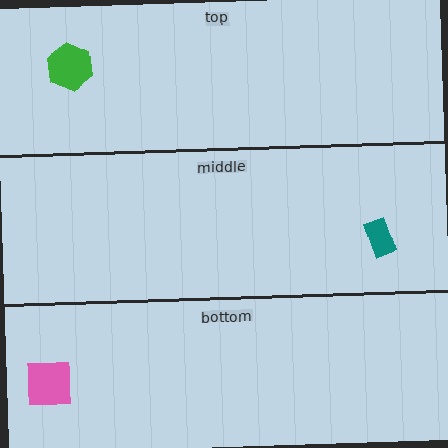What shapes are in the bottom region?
The pink square.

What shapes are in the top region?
The green hexagon.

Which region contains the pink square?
The bottom region.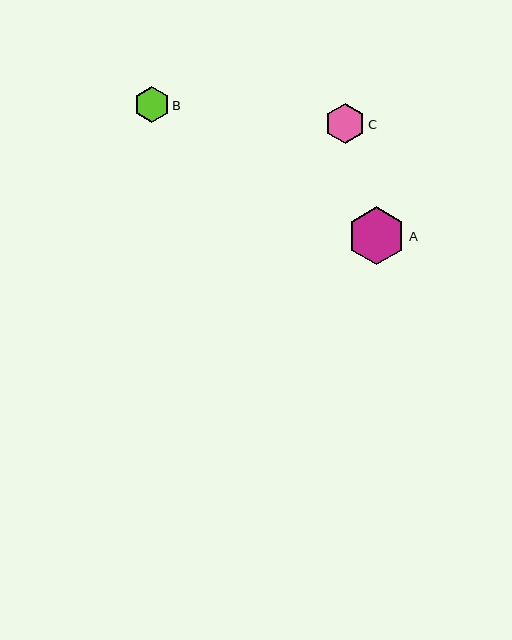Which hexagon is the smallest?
Hexagon B is the smallest with a size of approximately 35 pixels.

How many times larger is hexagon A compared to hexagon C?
Hexagon A is approximately 1.5 times the size of hexagon C.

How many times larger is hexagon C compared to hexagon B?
Hexagon C is approximately 1.1 times the size of hexagon B.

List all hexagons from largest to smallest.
From largest to smallest: A, C, B.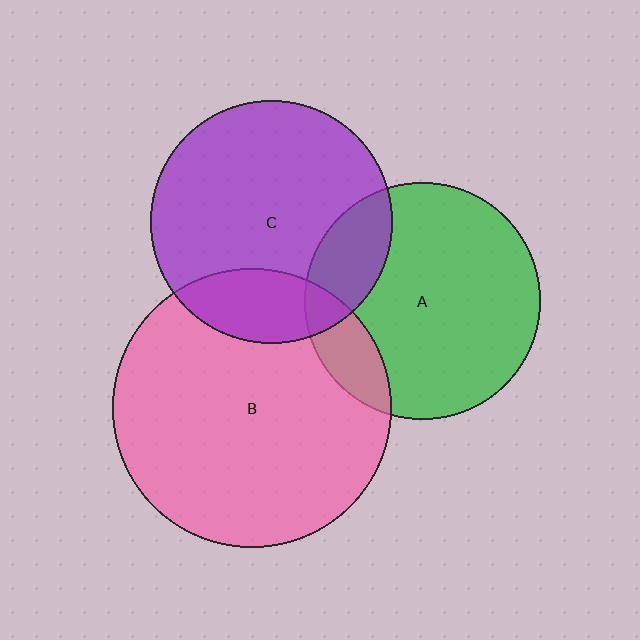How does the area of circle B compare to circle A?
Approximately 1.4 times.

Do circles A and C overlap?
Yes.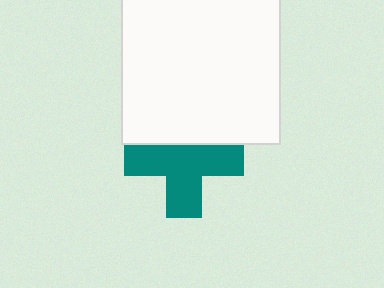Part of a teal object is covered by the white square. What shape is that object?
It is a cross.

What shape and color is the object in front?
The object in front is a white square.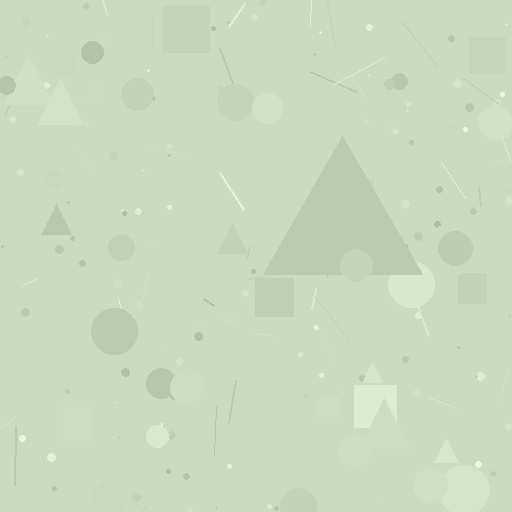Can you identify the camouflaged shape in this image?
The camouflaged shape is a triangle.